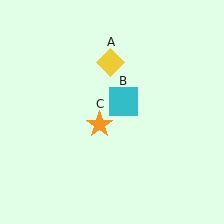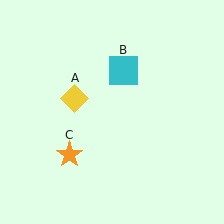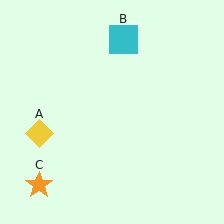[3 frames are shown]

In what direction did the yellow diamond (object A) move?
The yellow diamond (object A) moved down and to the left.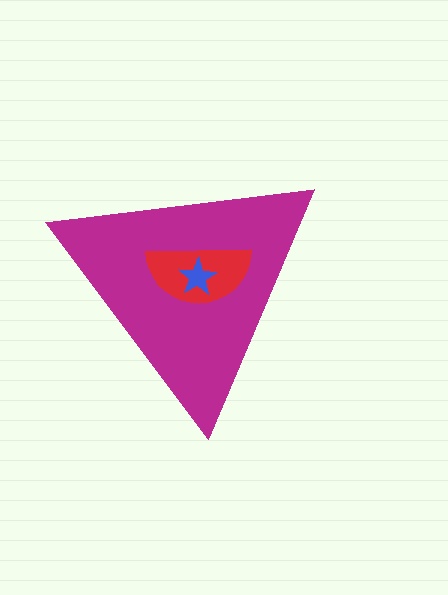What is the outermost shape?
The magenta triangle.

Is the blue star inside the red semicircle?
Yes.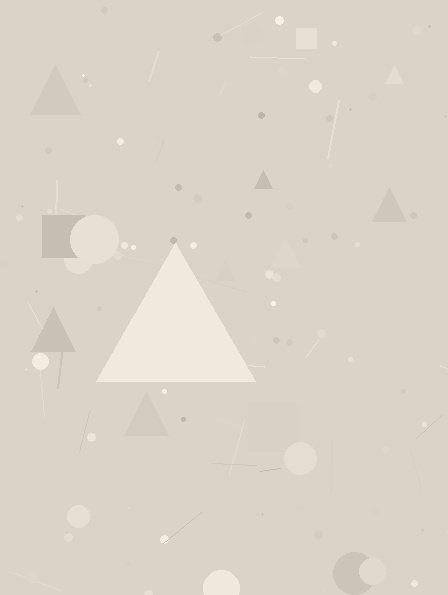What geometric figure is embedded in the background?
A triangle is embedded in the background.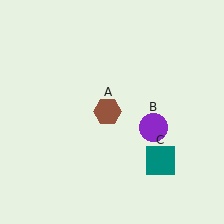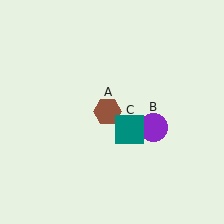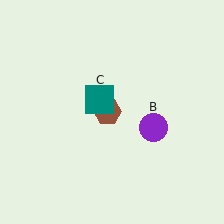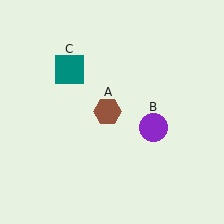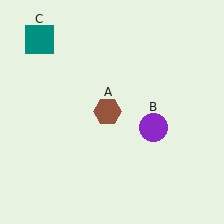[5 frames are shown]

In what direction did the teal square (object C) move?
The teal square (object C) moved up and to the left.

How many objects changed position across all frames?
1 object changed position: teal square (object C).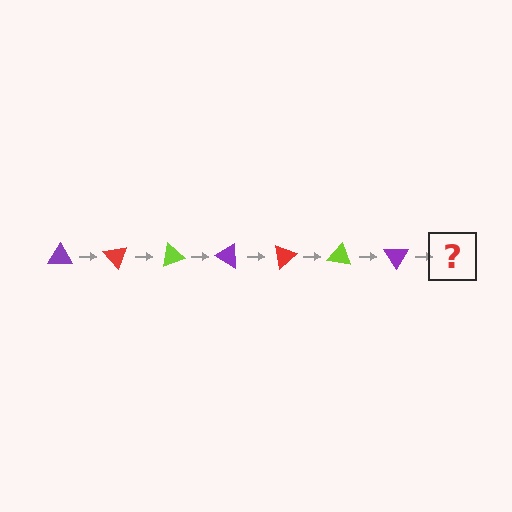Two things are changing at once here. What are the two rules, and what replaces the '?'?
The two rules are that it rotates 50 degrees each step and the color cycles through purple, red, and lime. The '?' should be a red triangle, rotated 350 degrees from the start.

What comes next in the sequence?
The next element should be a red triangle, rotated 350 degrees from the start.